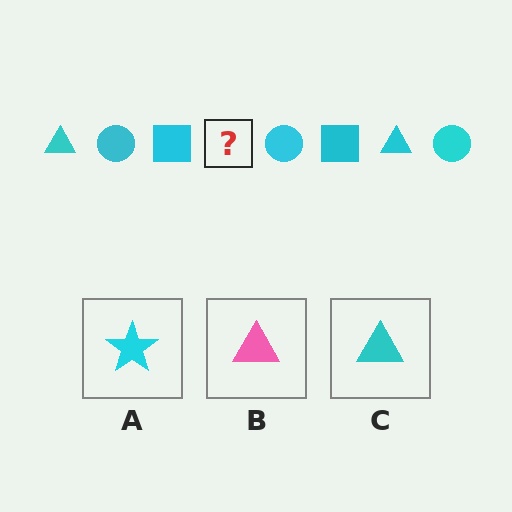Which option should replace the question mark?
Option C.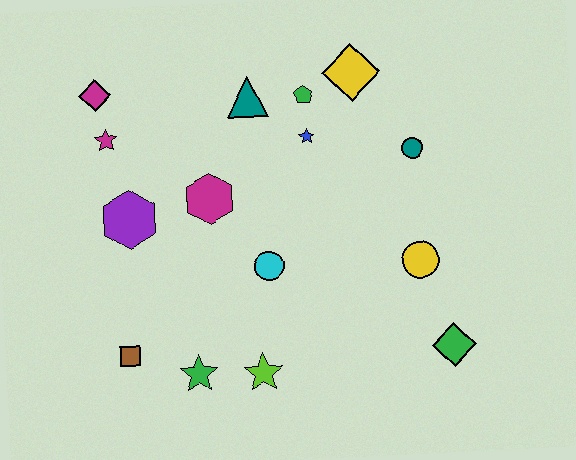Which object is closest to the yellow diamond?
The green pentagon is closest to the yellow diamond.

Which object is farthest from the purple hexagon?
The green diamond is farthest from the purple hexagon.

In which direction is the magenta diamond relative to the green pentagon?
The magenta diamond is to the left of the green pentagon.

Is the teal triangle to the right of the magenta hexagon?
Yes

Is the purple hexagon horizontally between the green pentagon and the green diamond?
No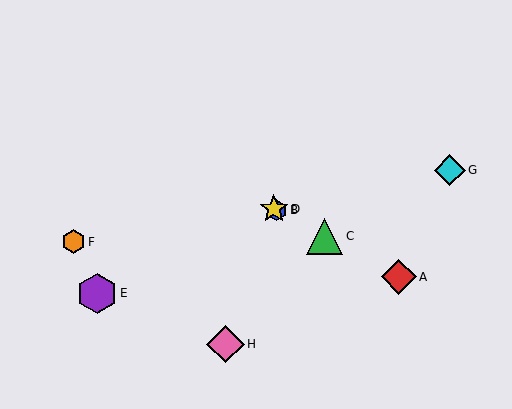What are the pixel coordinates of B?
Object B is at (277, 210).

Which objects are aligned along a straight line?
Objects A, B, C, D are aligned along a straight line.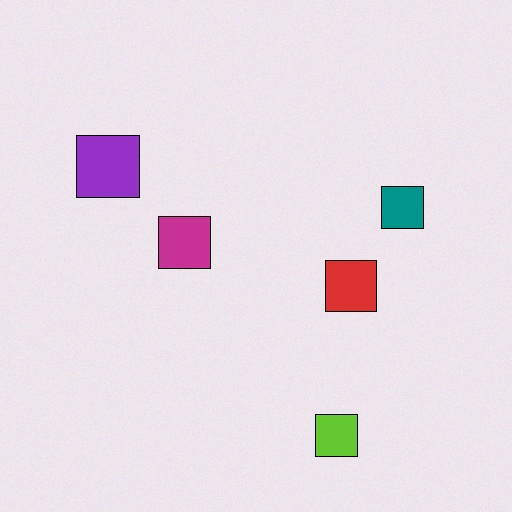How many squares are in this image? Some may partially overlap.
There are 5 squares.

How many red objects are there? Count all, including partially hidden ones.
There is 1 red object.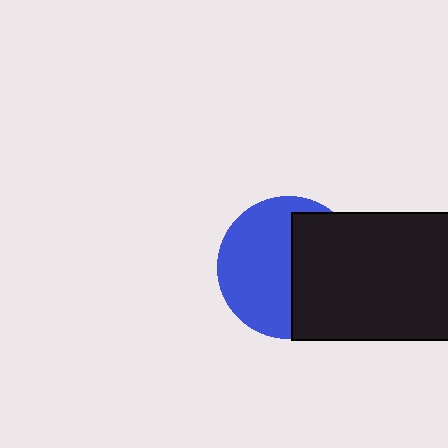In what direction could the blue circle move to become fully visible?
The blue circle could move left. That would shift it out from behind the black rectangle entirely.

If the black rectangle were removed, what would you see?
You would see the complete blue circle.